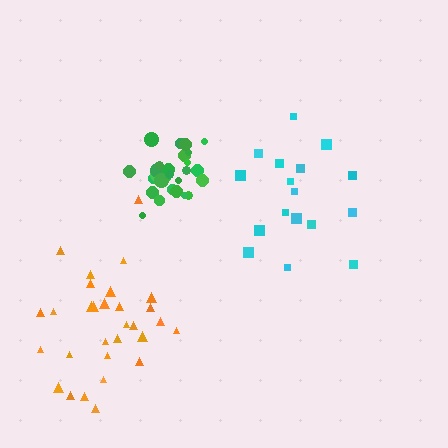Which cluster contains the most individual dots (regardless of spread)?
Orange (31).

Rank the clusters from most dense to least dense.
green, orange, cyan.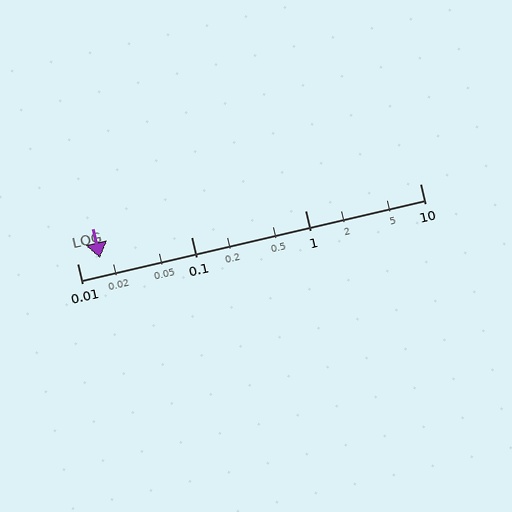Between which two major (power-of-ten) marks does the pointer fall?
The pointer is between 0.01 and 0.1.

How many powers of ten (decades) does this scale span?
The scale spans 3 decades, from 0.01 to 10.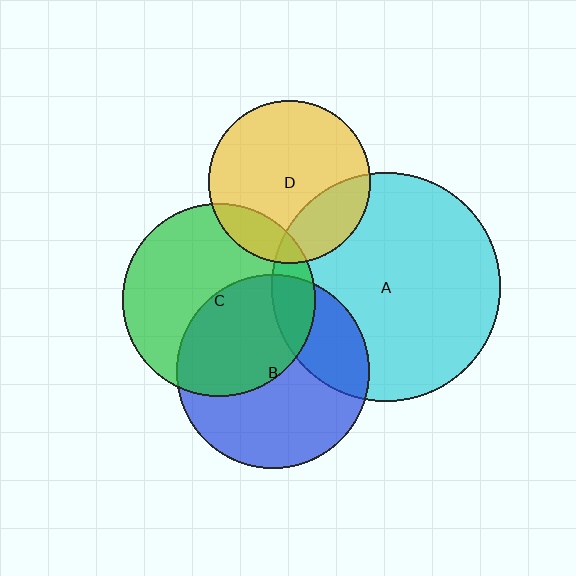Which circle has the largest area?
Circle A (cyan).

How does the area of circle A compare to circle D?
Approximately 2.0 times.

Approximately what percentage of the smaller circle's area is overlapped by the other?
Approximately 25%.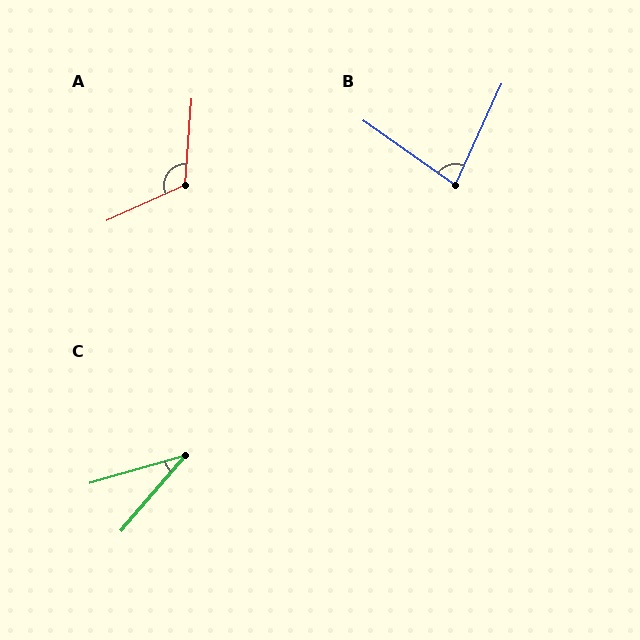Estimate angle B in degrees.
Approximately 80 degrees.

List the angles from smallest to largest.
C (34°), B (80°), A (119°).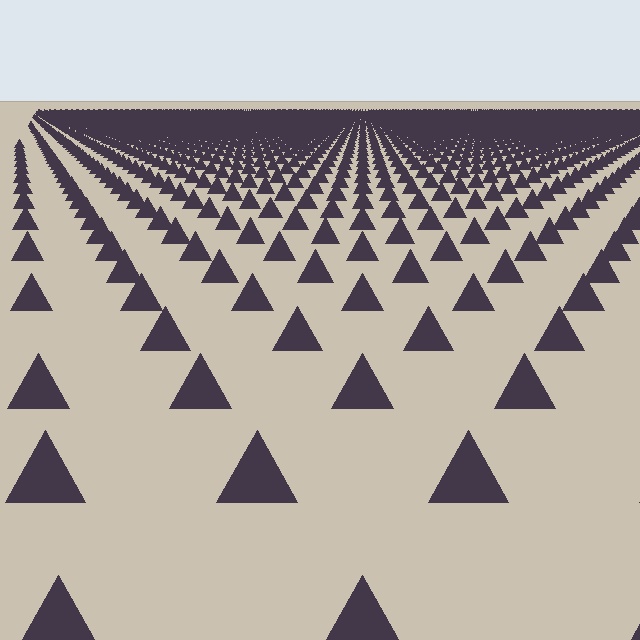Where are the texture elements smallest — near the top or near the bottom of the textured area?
Near the top.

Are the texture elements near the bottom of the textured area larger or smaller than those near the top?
Larger. Near the bottom, elements are closer to the viewer and appear at a bigger on-screen size.